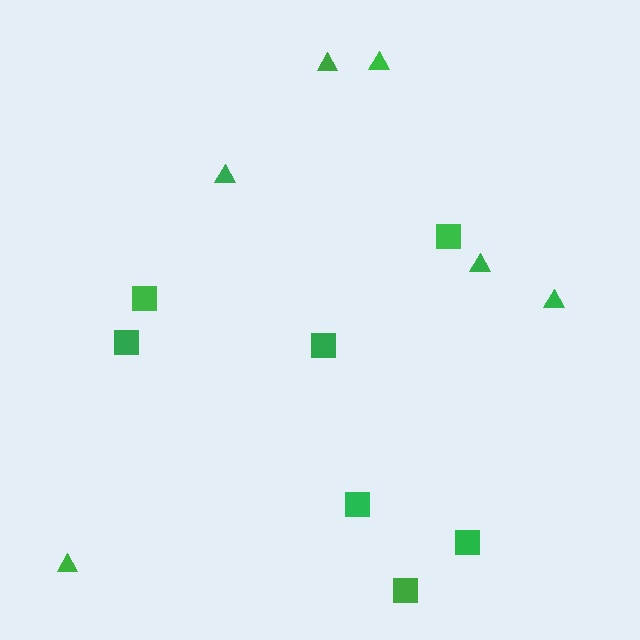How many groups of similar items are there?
There are 2 groups: one group of triangles (6) and one group of squares (7).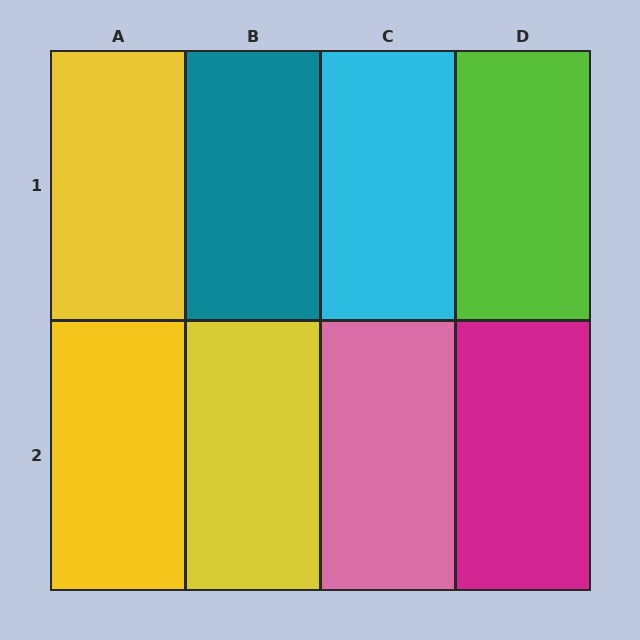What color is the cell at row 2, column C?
Pink.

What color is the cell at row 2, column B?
Yellow.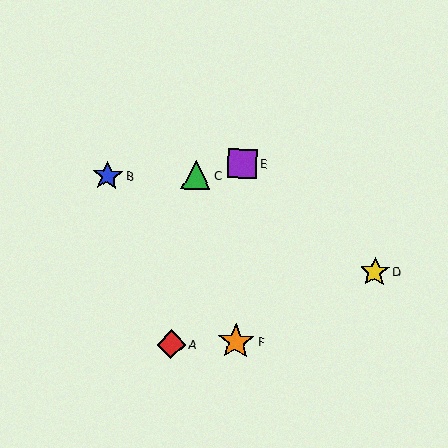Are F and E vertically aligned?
Yes, both are at x≈236.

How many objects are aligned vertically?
2 objects (E, F) are aligned vertically.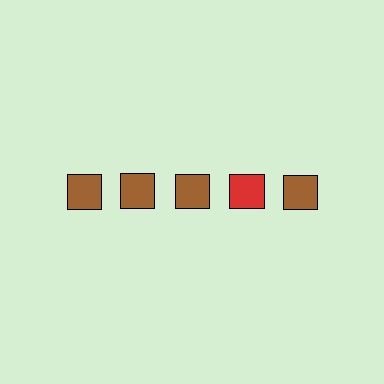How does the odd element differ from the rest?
It has a different color: red instead of brown.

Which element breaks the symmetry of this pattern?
The red square in the top row, second from right column breaks the symmetry. All other shapes are brown squares.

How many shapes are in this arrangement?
There are 5 shapes arranged in a grid pattern.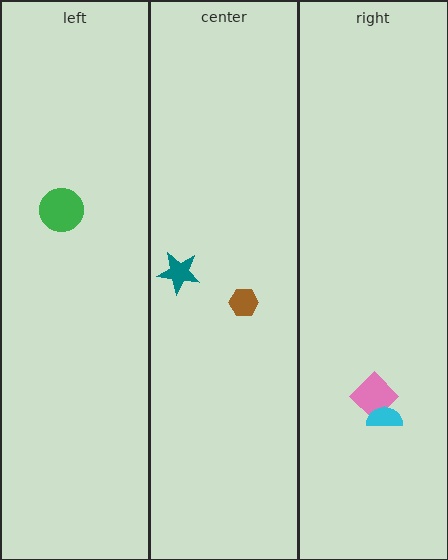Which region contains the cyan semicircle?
The right region.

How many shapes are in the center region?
2.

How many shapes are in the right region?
2.